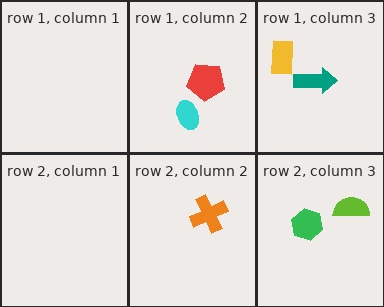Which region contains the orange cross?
The row 2, column 2 region.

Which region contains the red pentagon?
The row 1, column 2 region.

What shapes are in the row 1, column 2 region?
The cyan ellipse, the red pentagon.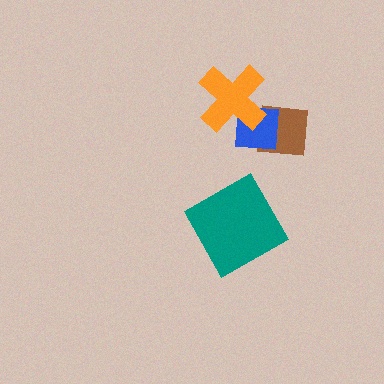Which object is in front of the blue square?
The orange cross is in front of the blue square.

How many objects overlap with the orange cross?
2 objects overlap with the orange cross.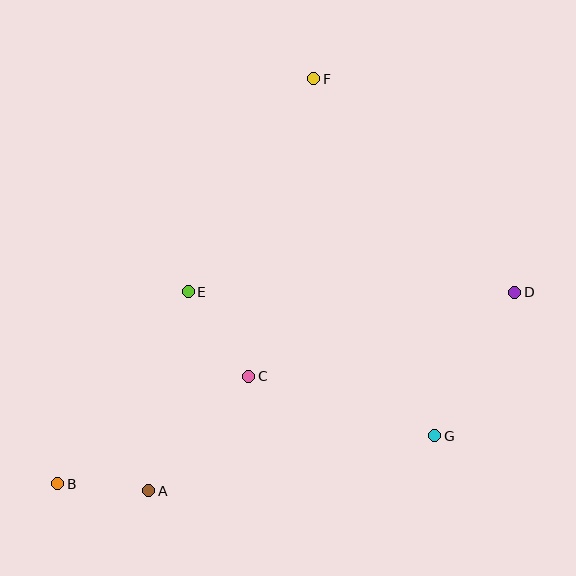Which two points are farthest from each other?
Points B and D are farthest from each other.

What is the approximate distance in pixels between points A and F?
The distance between A and F is approximately 444 pixels.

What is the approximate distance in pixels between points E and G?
The distance between E and G is approximately 285 pixels.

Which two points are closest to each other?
Points A and B are closest to each other.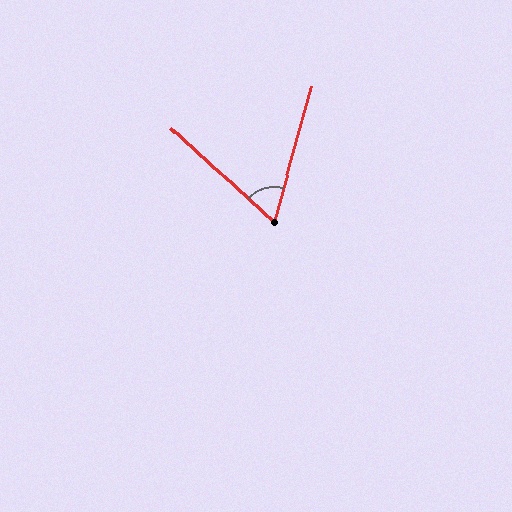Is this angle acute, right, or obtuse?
It is acute.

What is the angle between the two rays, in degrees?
Approximately 63 degrees.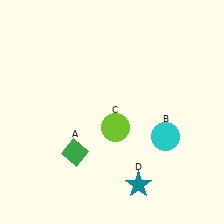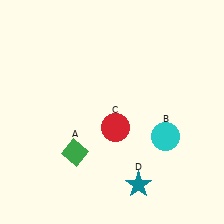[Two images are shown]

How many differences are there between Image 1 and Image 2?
There is 1 difference between the two images.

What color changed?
The circle (C) changed from lime in Image 1 to red in Image 2.